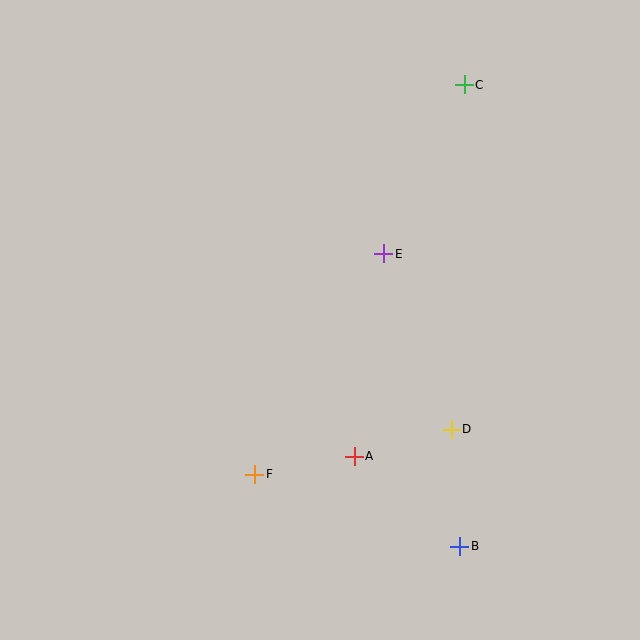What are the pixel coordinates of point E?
Point E is at (384, 254).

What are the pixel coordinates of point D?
Point D is at (451, 429).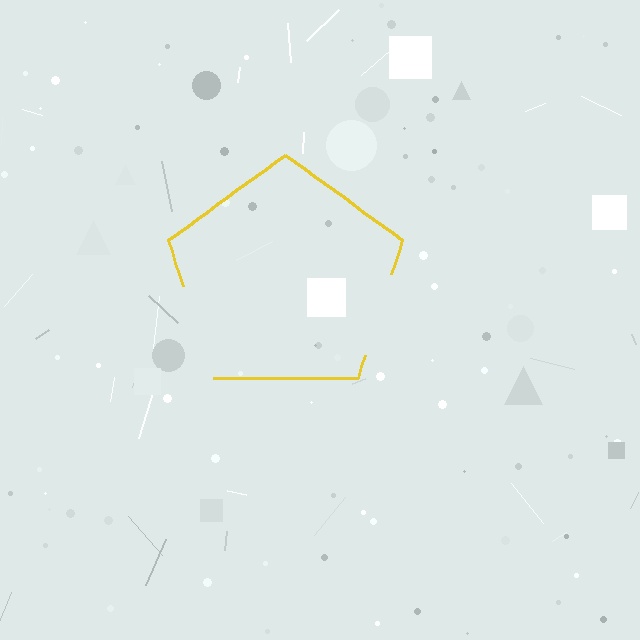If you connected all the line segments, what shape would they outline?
They would outline a pentagon.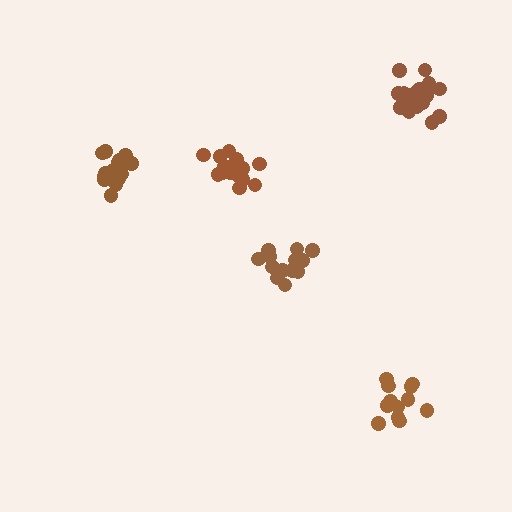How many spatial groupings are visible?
There are 5 spatial groupings.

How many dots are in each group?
Group 1: 17 dots, Group 2: 13 dots, Group 3: 13 dots, Group 4: 19 dots, Group 5: 16 dots (78 total).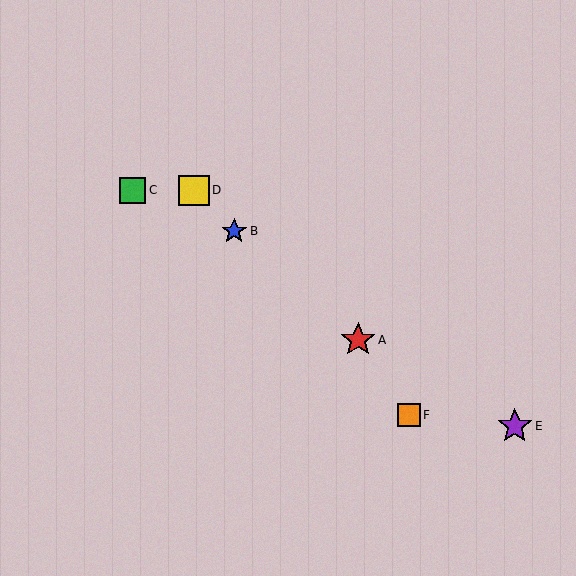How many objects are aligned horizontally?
2 objects (C, D) are aligned horizontally.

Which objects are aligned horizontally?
Objects C, D are aligned horizontally.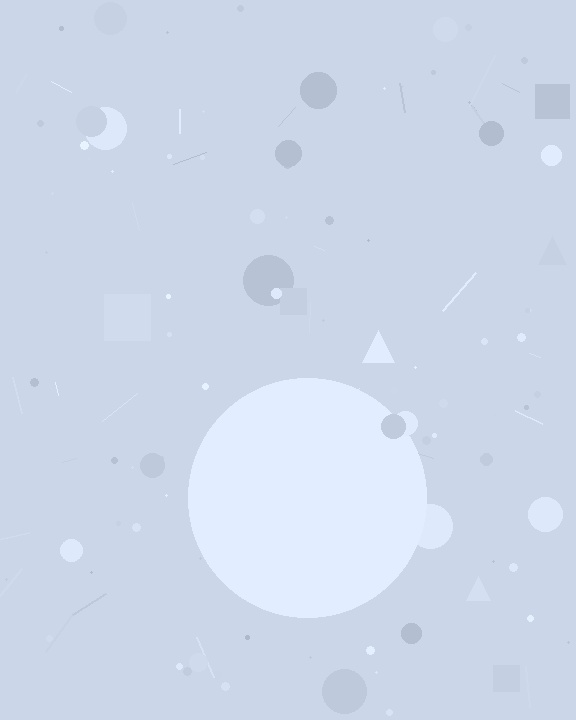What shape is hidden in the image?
A circle is hidden in the image.